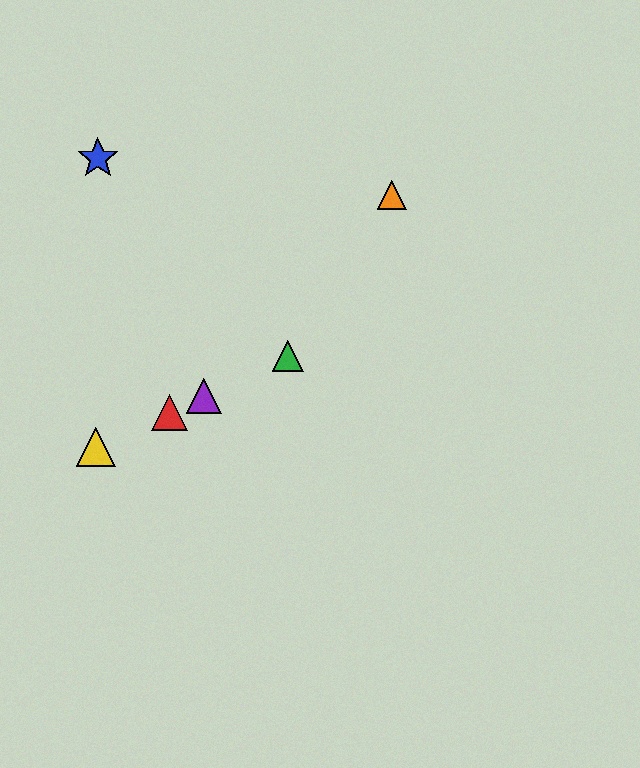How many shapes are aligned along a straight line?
4 shapes (the red triangle, the green triangle, the yellow triangle, the purple triangle) are aligned along a straight line.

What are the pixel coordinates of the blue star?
The blue star is at (98, 158).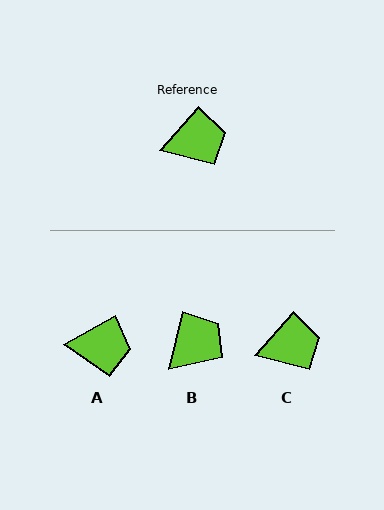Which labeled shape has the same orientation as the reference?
C.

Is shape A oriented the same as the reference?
No, it is off by about 20 degrees.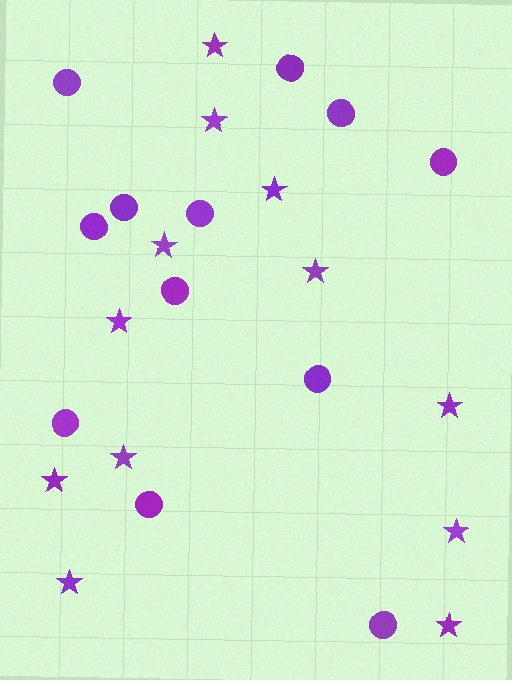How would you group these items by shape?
There are 2 groups: one group of circles (12) and one group of stars (12).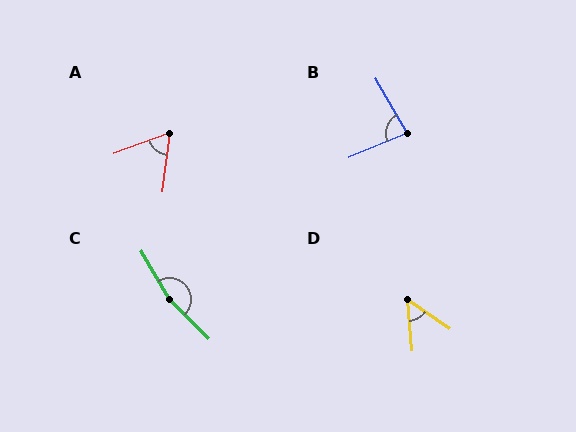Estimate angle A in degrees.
Approximately 62 degrees.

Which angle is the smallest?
D, at approximately 50 degrees.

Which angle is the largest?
C, at approximately 165 degrees.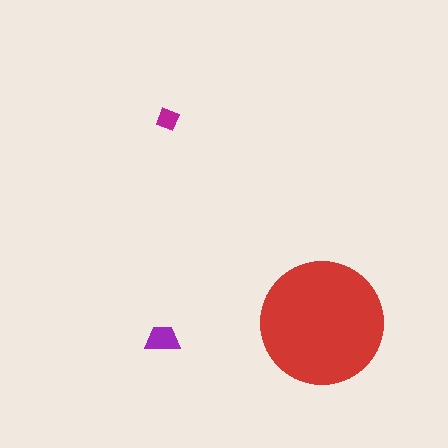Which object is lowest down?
The purple trapezoid is bottommost.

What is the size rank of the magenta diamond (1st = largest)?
3rd.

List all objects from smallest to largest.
The magenta diamond, the purple trapezoid, the red circle.